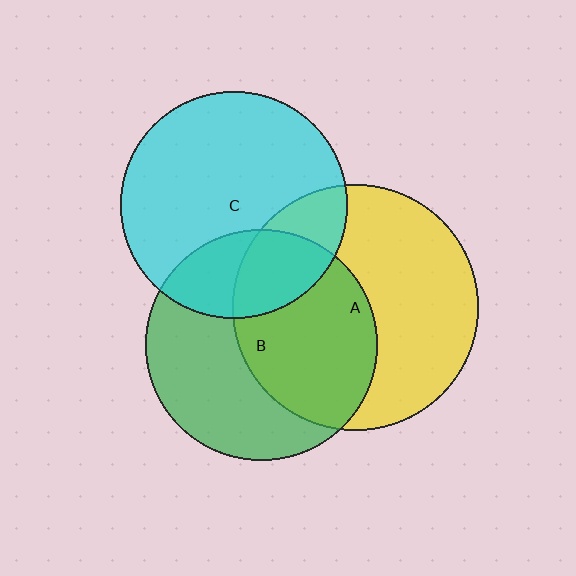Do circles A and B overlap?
Yes.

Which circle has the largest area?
Circle A (yellow).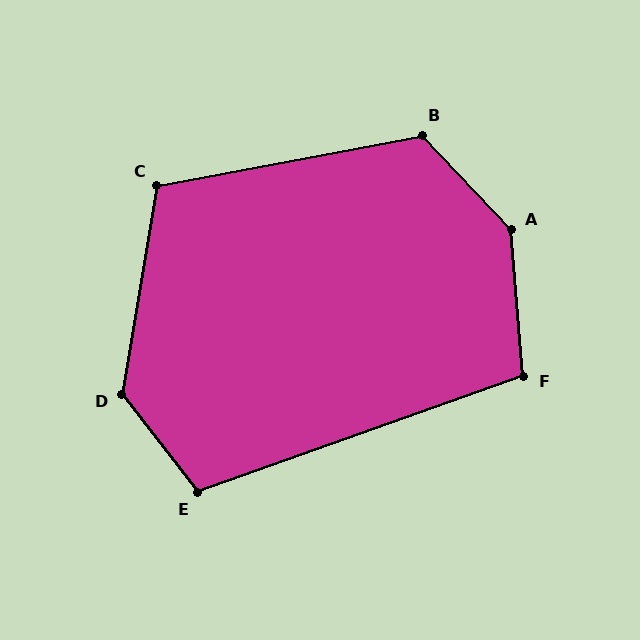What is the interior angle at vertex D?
Approximately 133 degrees (obtuse).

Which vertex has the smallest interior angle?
F, at approximately 105 degrees.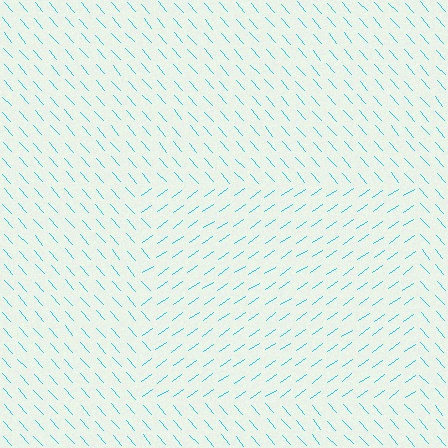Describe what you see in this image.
The image is filled with small cyan line segments. A rectangle region in the image has lines oriented differently from the surrounding lines, creating a visible texture boundary.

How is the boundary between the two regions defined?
The boundary is defined purely by a change in line orientation (approximately 83 degrees difference). All lines are the same color and thickness.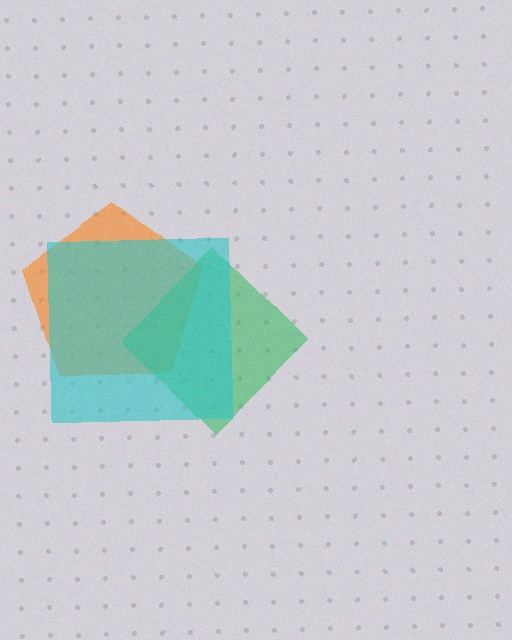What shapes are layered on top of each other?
The layered shapes are: an orange pentagon, a green diamond, a cyan square.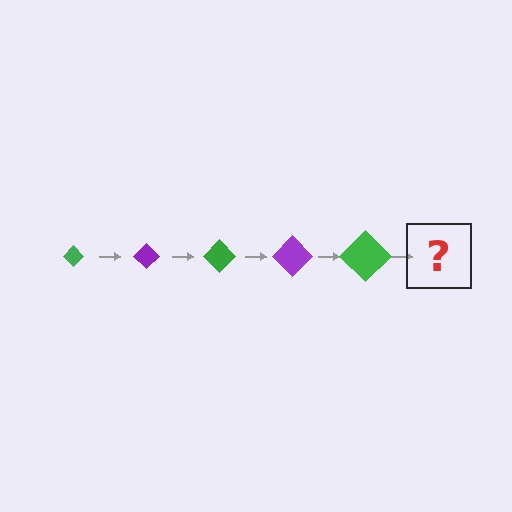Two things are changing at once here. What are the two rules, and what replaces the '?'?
The two rules are that the diamond grows larger each step and the color cycles through green and purple. The '?' should be a purple diamond, larger than the previous one.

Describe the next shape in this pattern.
It should be a purple diamond, larger than the previous one.